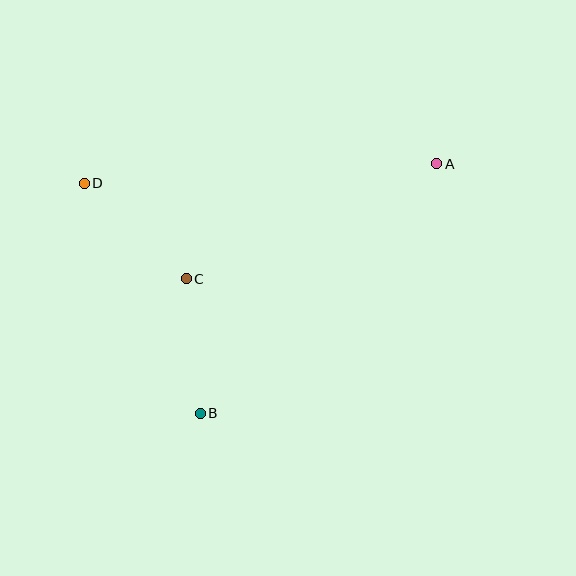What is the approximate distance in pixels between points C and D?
The distance between C and D is approximately 140 pixels.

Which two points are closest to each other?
Points B and C are closest to each other.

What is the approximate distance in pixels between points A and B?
The distance between A and B is approximately 344 pixels.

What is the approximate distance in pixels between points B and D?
The distance between B and D is approximately 258 pixels.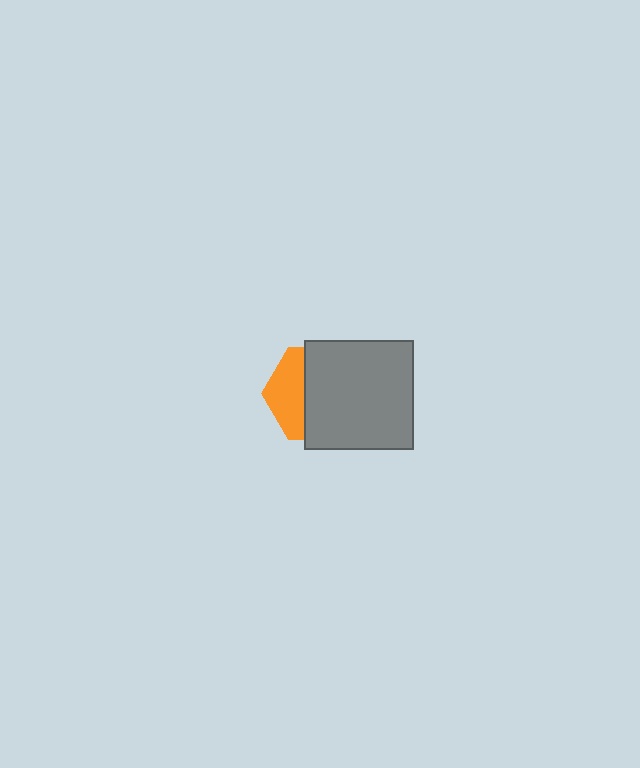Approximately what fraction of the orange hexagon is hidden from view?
Roughly 64% of the orange hexagon is hidden behind the gray square.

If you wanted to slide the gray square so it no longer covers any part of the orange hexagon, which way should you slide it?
Slide it right — that is the most direct way to separate the two shapes.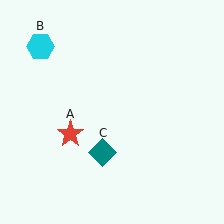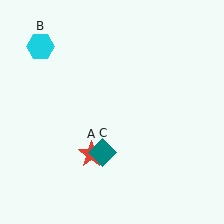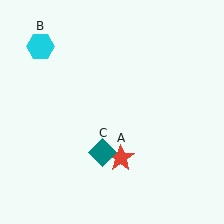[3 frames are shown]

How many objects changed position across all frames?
1 object changed position: red star (object A).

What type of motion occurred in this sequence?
The red star (object A) rotated counterclockwise around the center of the scene.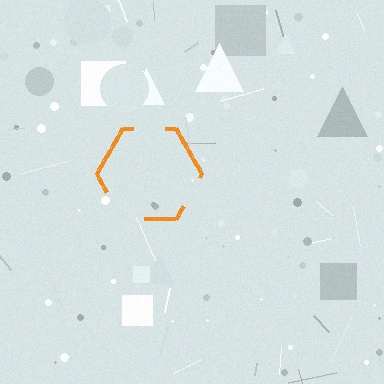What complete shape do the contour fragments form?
The contour fragments form a hexagon.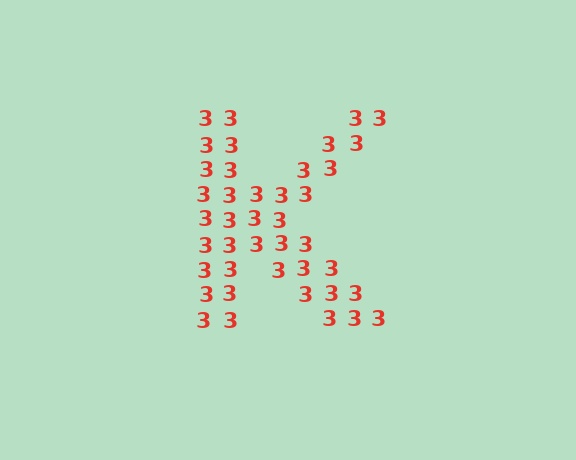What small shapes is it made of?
It is made of small digit 3's.